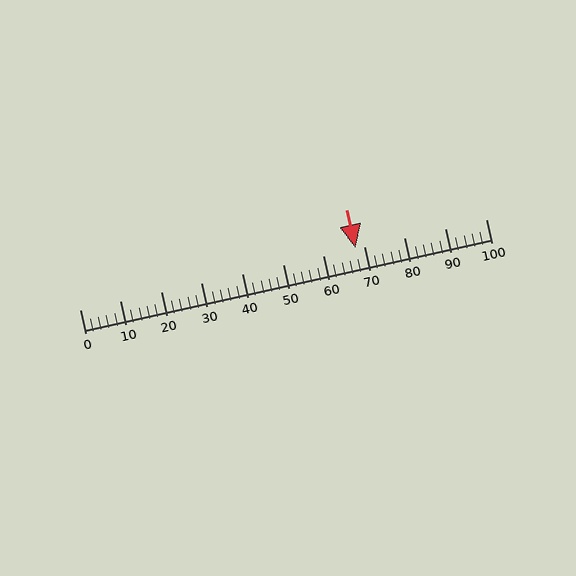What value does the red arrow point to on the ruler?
The red arrow points to approximately 68.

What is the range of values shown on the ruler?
The ruler shows values from 0 to 100.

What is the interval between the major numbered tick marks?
The major tick marks are spaced 10 units apart.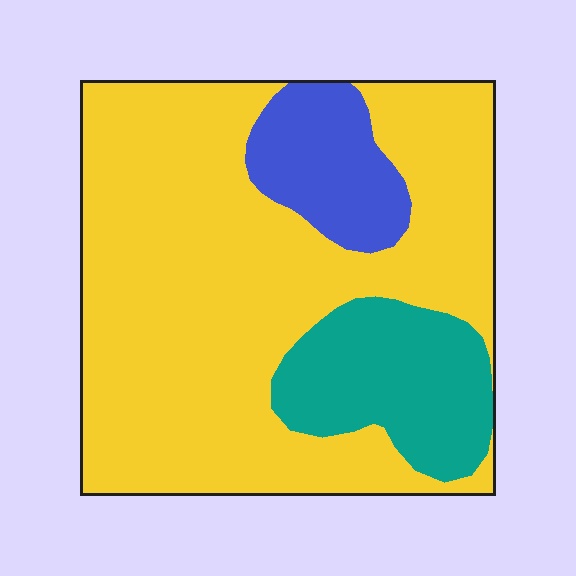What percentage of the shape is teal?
Teal takes up about one sixth (1/6) of the shape.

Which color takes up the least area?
Blue, at roughly 10%.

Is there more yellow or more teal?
Yellow.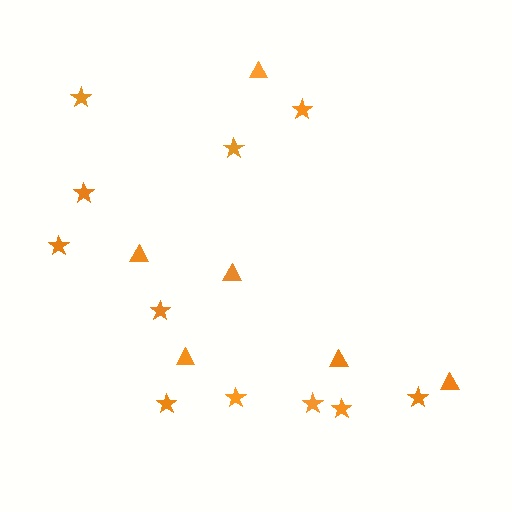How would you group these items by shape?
There are 2 groups: one group of triangles (6) and one group of stars (11).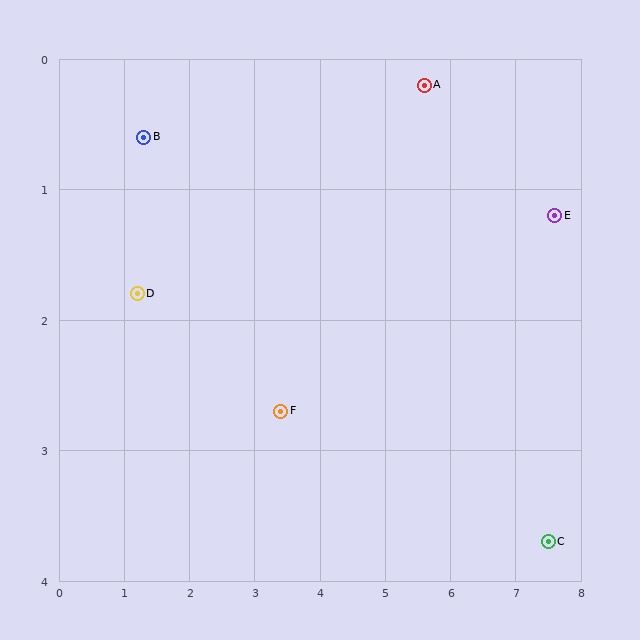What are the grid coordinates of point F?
Point F is at approximately (3.4, 2.7).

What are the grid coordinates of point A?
Point A is at approximately (5.6, 0.2).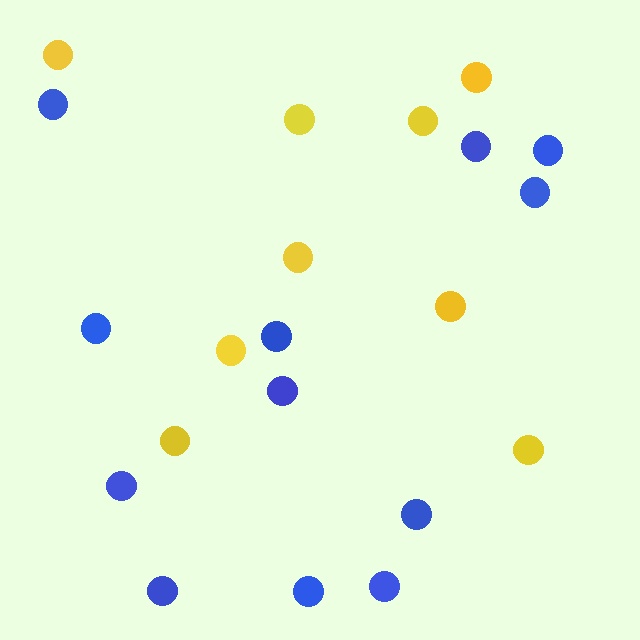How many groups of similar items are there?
There are 2 groups: one group of yellow circles (9) and one group of blue circles (12).